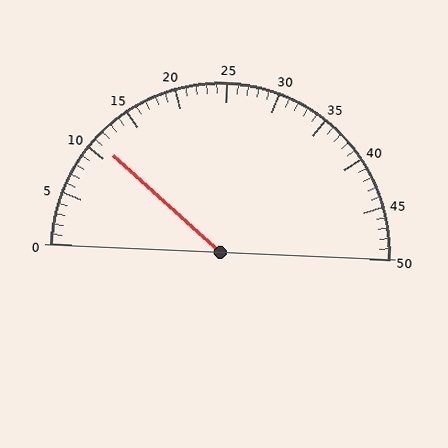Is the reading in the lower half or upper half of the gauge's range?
The reading is in the lower half of the range (0 to 50).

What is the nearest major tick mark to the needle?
The nearest major tick mark is 10.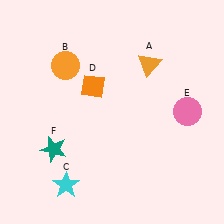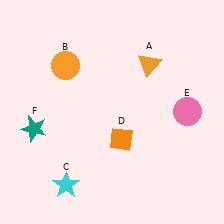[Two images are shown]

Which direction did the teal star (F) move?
The teal star (F) moved up.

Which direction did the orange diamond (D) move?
The orange diamond (D) moved down.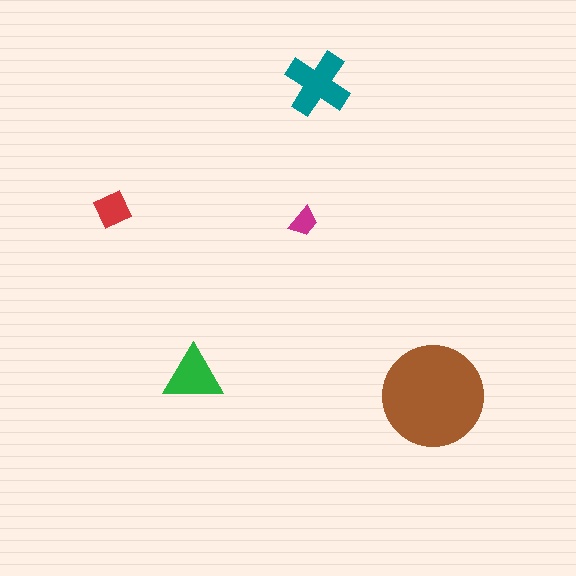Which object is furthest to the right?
The brown circle is rightmost.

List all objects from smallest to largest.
The magenta trapezoid, the red diamond, the green triangle, the teal cross, the brown circle.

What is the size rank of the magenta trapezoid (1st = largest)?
5th.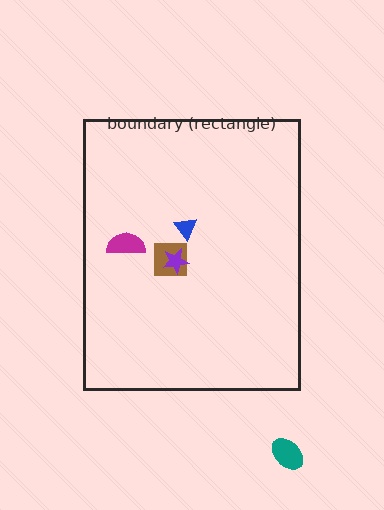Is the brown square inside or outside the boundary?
Inside.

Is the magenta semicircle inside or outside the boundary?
Inside.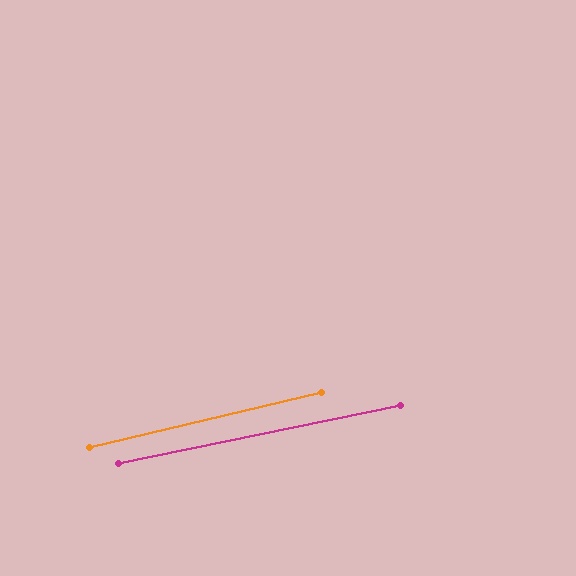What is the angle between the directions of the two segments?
Approximately 2 degrees.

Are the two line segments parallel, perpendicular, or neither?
Parallel — their directions differ by only 1.5°.